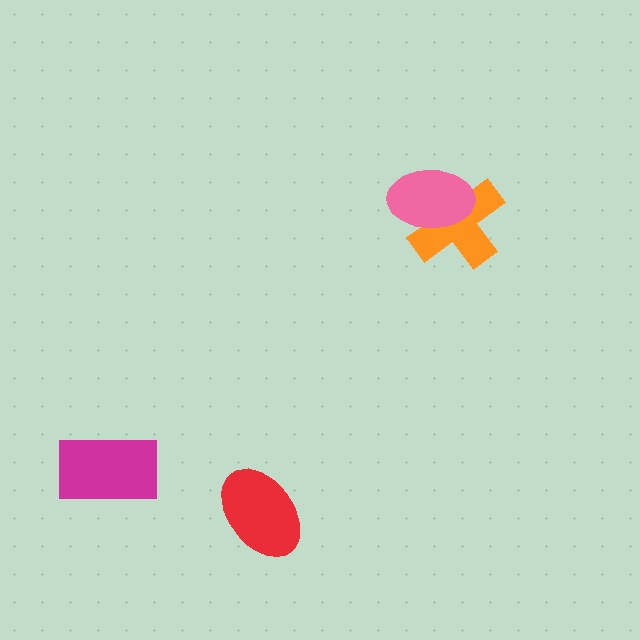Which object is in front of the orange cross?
The pink ellipse is in front of the orange cross.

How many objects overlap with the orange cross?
1 object overlaps with the orange cross.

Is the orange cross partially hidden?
Yes, it is partially covered by another shape.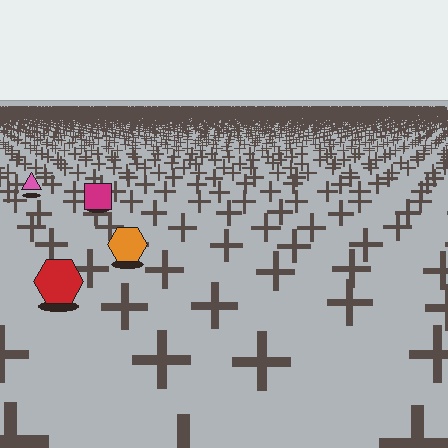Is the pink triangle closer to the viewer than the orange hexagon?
No. The orange hexagon is closer — you can tell from the texture gradient: the ground texture is coarser near it.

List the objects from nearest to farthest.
From nearest to farthest: the red hexagon, the orange hexagon, the magenta square, the pink triangle.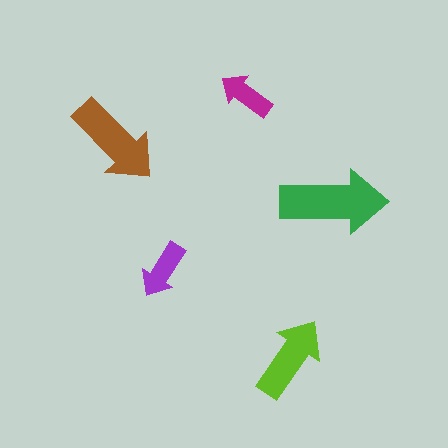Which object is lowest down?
The lime arrow is bottommost.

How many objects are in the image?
There are 5 objects in the image.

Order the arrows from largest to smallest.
the green one, the brown one, the lime one, the purple one, the magenta one.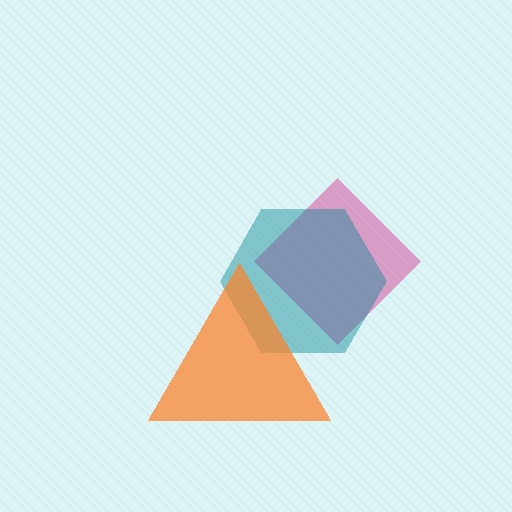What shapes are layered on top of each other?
The layered shapes are: a magenta diamond, a teal hexagon, an orange triangle.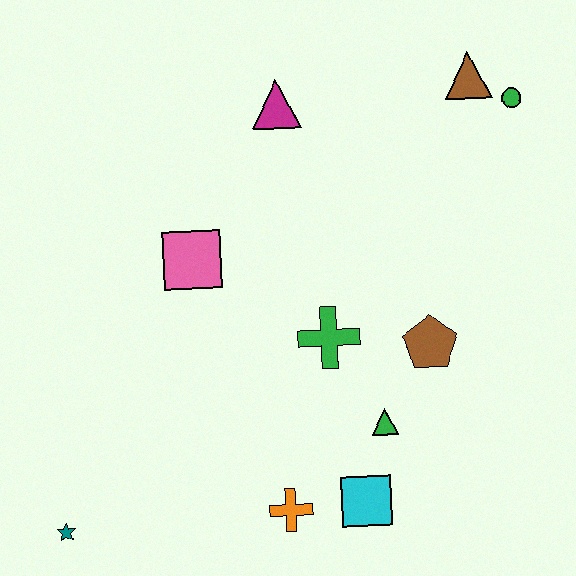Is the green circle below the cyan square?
No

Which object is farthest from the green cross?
The teal star is farthest from the green cross.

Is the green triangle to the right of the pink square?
Yes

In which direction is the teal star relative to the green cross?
The teal star is to the left of the green cross.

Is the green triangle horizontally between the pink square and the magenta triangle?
No